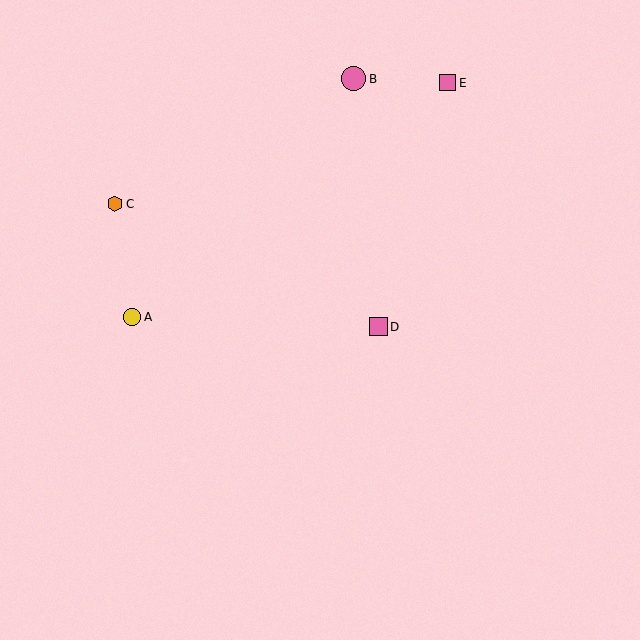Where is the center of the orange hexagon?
The center of the orange hexagon is at (115, 204).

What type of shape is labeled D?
Shape D is a pink square.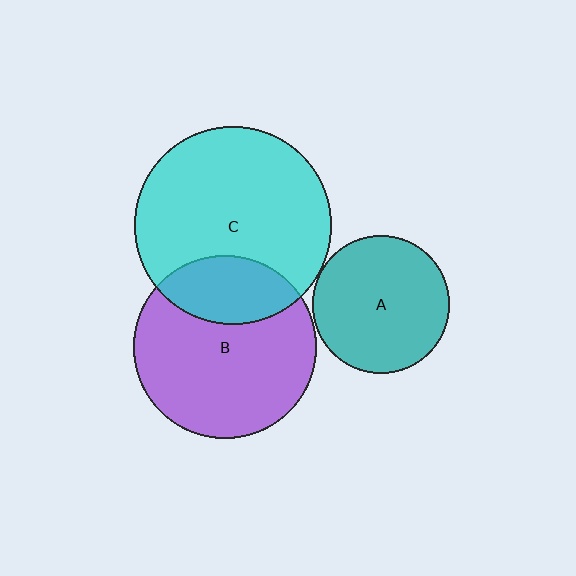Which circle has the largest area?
Circle C (cyan).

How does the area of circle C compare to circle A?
Approximately 2.1 times.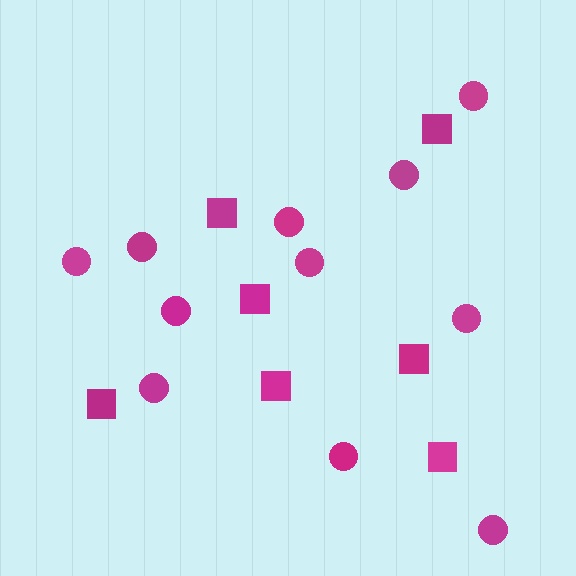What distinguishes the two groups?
There are 2 groups: one group of squares (7) and one group of circles (11).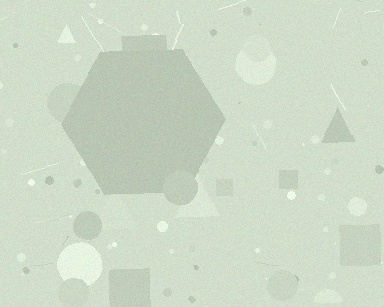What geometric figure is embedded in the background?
A hexagon is embedded in the background.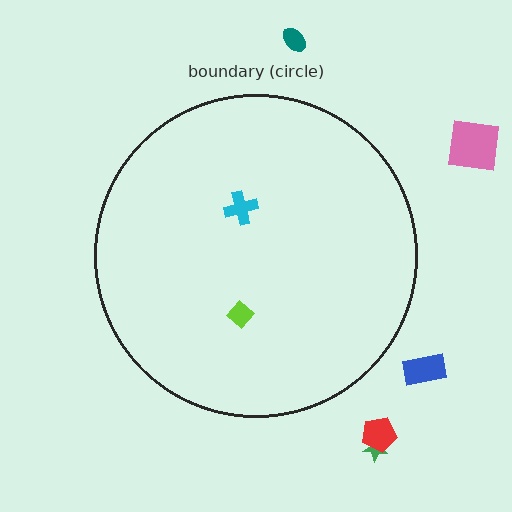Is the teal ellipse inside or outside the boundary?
Outside.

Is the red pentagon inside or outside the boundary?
Outside.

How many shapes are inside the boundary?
2 inside, 5 outside.